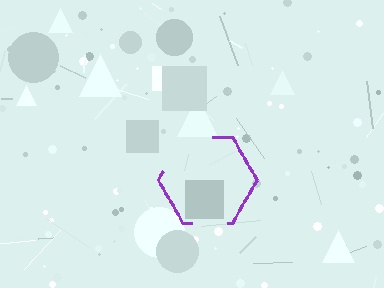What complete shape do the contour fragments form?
The contour fragments form a hexagon.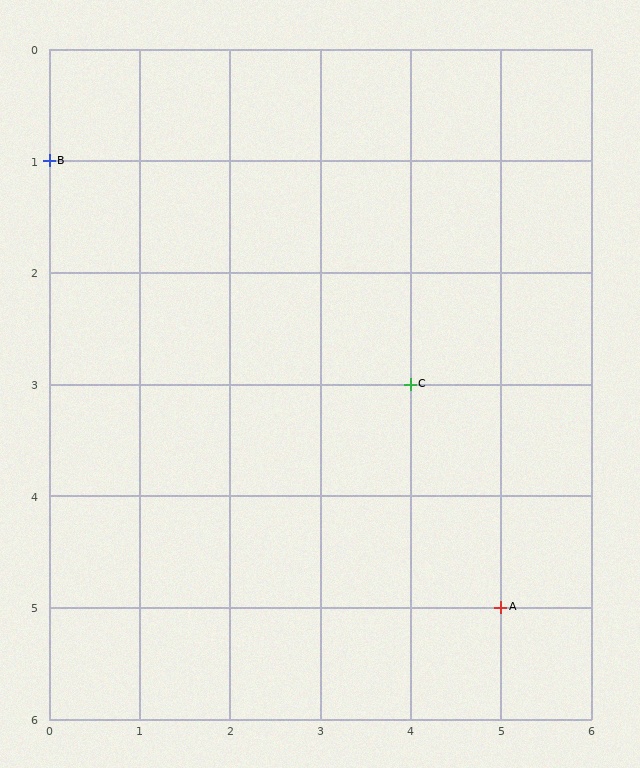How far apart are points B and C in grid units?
Points B and C are 4 columns and 2 rows apart (about 4.5 grid units diagonally).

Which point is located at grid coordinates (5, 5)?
Point A is at (5, 5).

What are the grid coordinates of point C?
Point C is at grid coordinates (4, 3).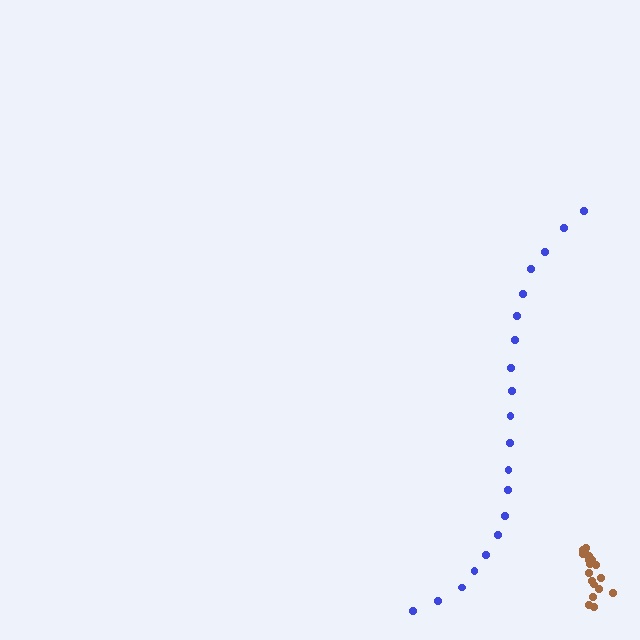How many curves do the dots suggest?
There are 2 distinct paths.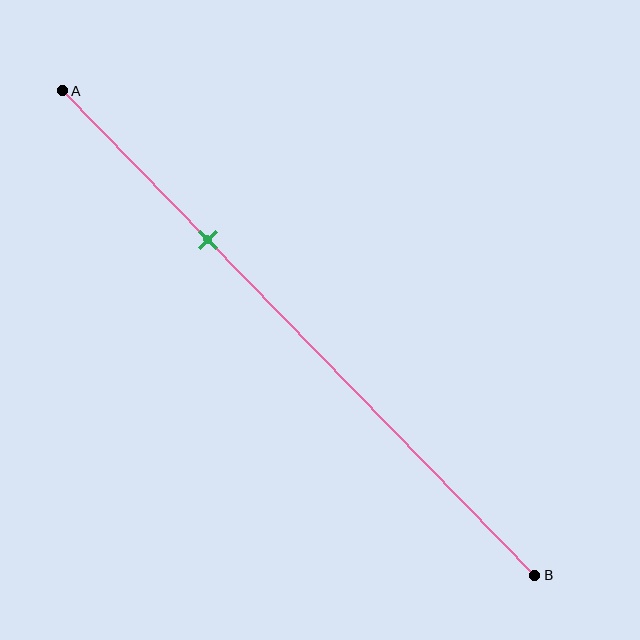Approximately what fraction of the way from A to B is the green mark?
The green mark is approximately 30% of the way from A to B.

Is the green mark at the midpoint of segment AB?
No, the mark is at about 30% from A, not at the 50% midpoint.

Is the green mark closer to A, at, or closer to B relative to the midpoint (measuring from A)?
The green mark is closer to point A than the midpoint of segment AB.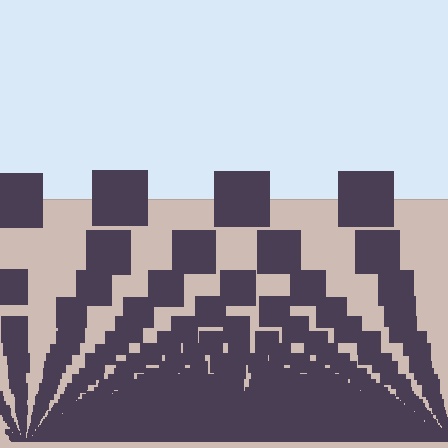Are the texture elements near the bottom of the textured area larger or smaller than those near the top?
Smaller. The gradient is inverted — elements near the bottom are smaller and denser.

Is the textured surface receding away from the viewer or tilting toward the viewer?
The surface appears to tilt toward the viewer. Texture elements get larger and sparser toward the top.